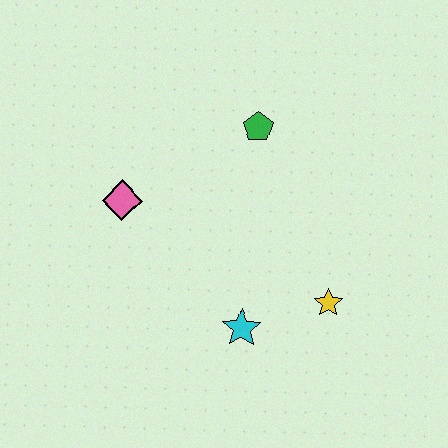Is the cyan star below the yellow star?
Yes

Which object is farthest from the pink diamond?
The yellow star is farthest from the pink diamond.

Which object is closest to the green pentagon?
The pink diamond is closest to the green pentagon.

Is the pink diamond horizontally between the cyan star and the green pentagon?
No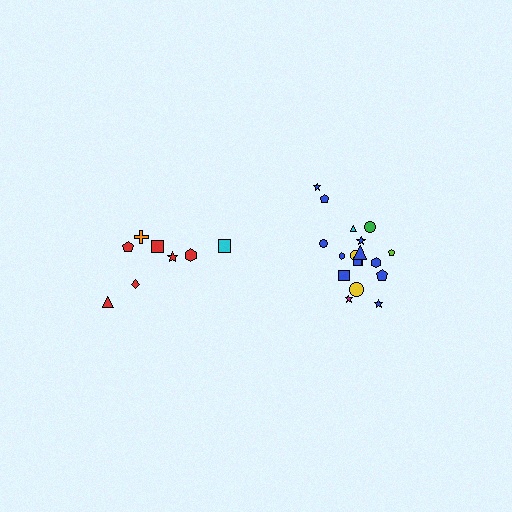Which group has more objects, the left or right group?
The right group.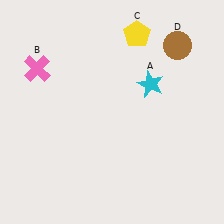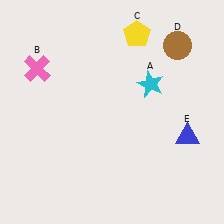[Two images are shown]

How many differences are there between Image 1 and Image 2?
There is 1 difference between the two images.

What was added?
A blue triangle (E) was added in Image 2.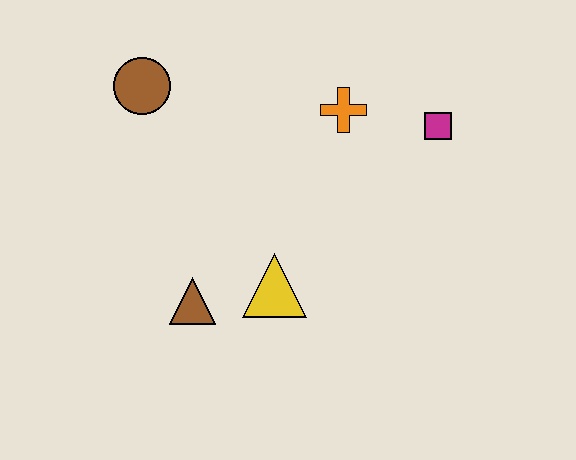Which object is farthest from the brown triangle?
The magenta square is farthest from the brown triangle.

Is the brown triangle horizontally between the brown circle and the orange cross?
Yes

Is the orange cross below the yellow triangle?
No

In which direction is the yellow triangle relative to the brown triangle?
The yellow triangle is to the right of the brown triangle.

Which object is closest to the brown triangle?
The yellow triangle is closest to the brown triangle.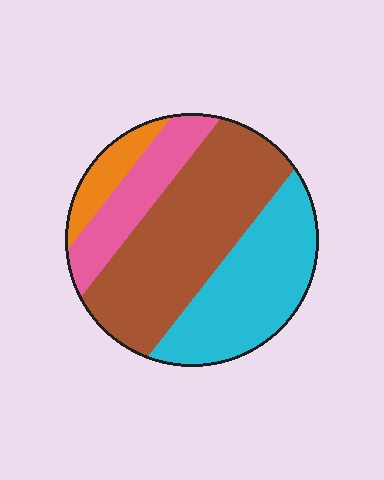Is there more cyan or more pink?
Cyan.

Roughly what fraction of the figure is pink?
Pink takes up about one sixth (1/6) of the figure.